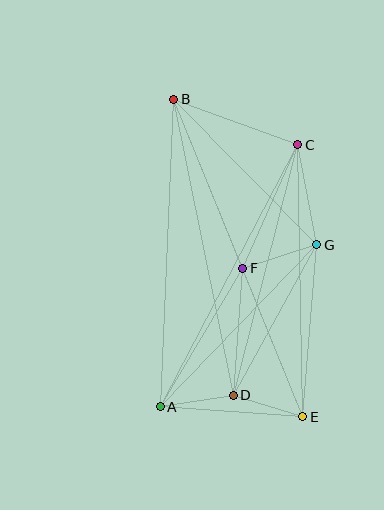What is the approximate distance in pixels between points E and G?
The distance between E and G is approximately 173 pixels.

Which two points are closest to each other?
Points D and E are closest to each other.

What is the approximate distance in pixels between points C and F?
The distance between C and F is approximately 135 pixels.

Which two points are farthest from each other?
Points B and E are farthest from each other.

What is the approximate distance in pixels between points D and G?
The distance between D and G is approximately 172 pixels.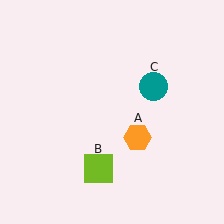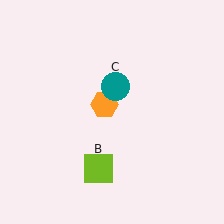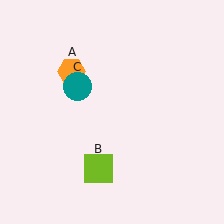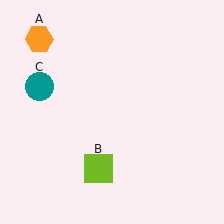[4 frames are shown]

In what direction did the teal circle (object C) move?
The teal circle (object C) moved left.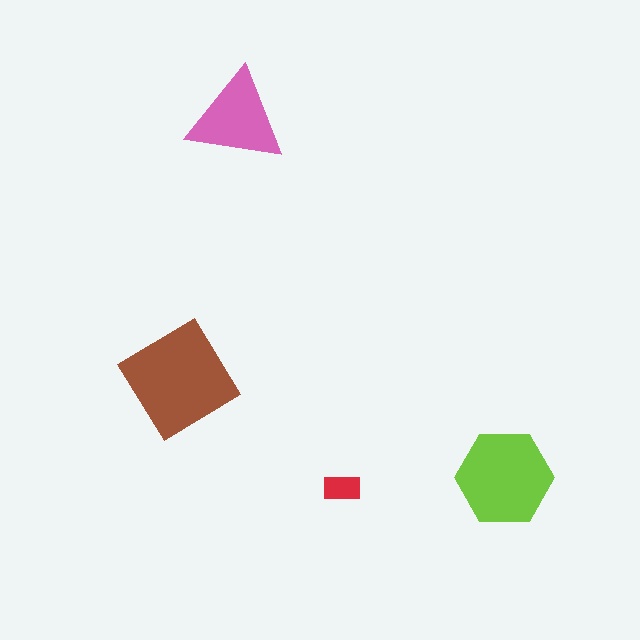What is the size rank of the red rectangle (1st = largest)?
4th.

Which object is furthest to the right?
The lime hexagon is rightmost.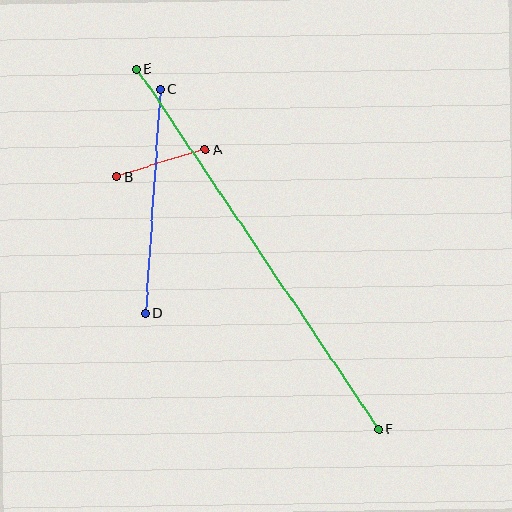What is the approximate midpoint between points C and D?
The midpoint is at approximately (152, 201) pixels.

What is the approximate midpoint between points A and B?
The midpoint is at approximately (161, 163) pixels.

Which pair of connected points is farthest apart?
Points E and F are farthest apart.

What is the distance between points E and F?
The distance is approximately 434 pixels.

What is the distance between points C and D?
The distance is approximately 224 pixels.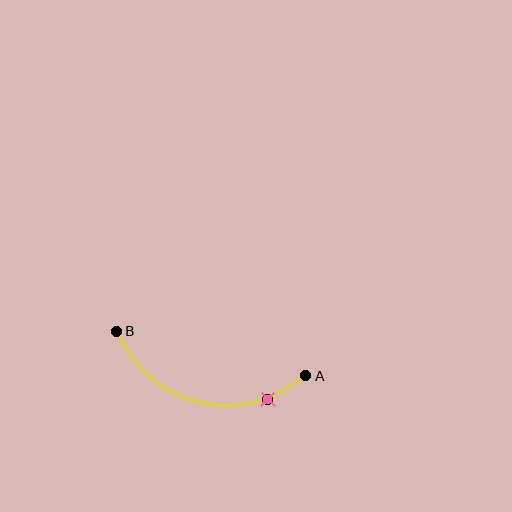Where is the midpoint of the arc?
The arc midpoint is the point on the curve farthest from the straight line joining A and B. It sits below that line.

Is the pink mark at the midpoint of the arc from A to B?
No. The pink mark lies on the arc but is closer to endpoint A. The arc midpoint would be at the point on the curve equidistant along the arc from both A and B.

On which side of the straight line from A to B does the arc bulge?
The arc bulges below the straight line connecting A and B.